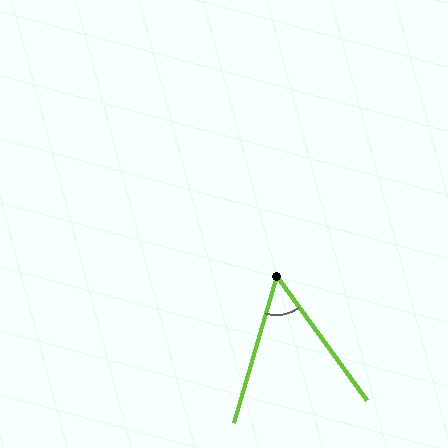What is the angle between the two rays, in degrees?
Approximately 52 degrees.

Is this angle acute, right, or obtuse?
It is acute.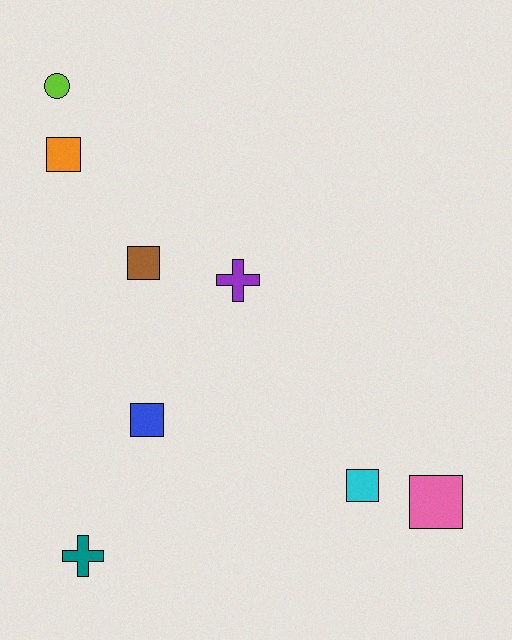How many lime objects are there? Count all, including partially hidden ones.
There is 1 lime object.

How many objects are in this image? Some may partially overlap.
There are 8 objects.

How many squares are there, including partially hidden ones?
There are 5 squares.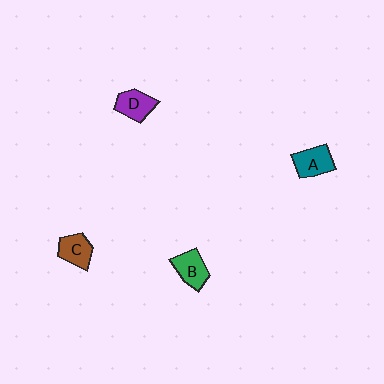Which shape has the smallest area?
Shape C (brown).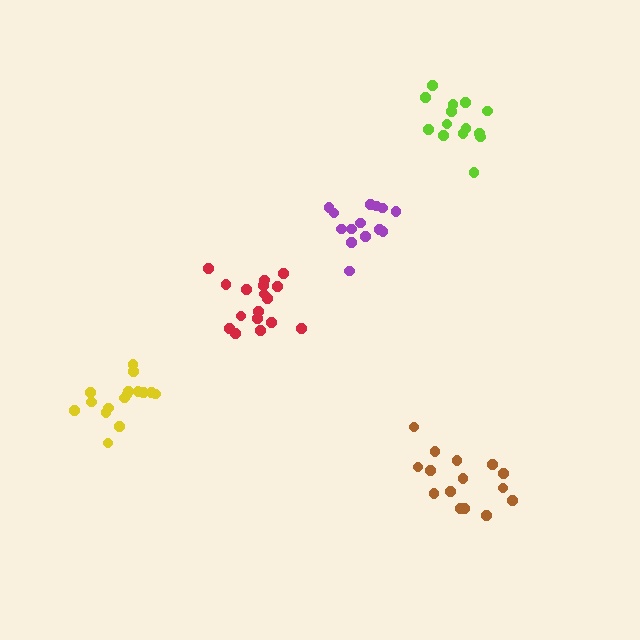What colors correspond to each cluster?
The clusters are colored: brown, yellow, red, lime, purple.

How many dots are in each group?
Group 1: 15 dots, Group 2: 16 dots, Group 3: 17 dots, Group 4: 14 dots, Group 5: 14 dots (76 total).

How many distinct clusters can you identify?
There are 5 distinct clusters.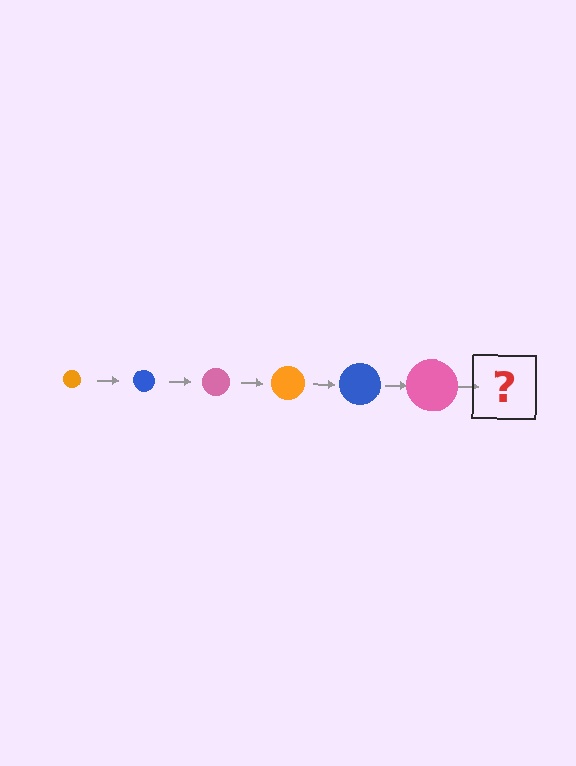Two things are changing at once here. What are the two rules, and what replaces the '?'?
The two rules are that the circle grows larger each step and the color cycles through orange, blue, and pink. The '?' should be an orange circle, larger than the previous one.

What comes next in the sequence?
The next element should be an orange circle, larger than the previous one.